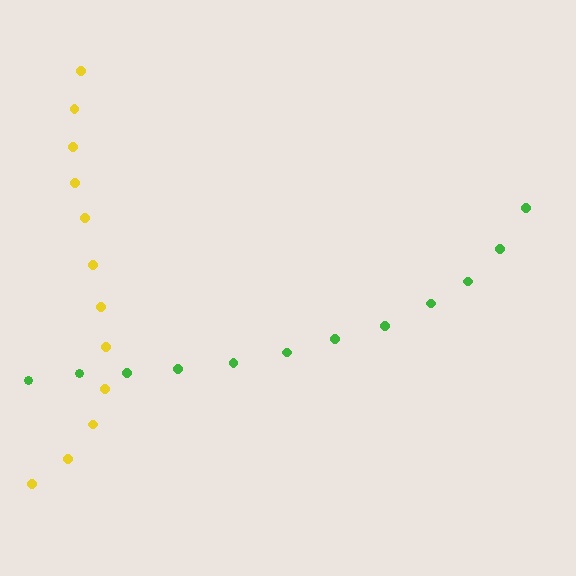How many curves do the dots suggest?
There are 2 distinct paths.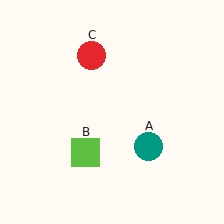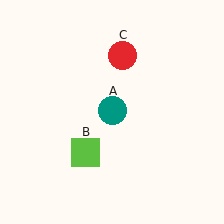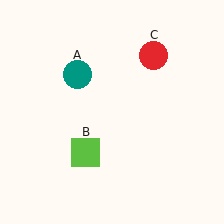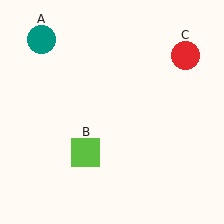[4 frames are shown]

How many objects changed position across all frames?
2 objects changed position: teal circle (object A), red circle (object C).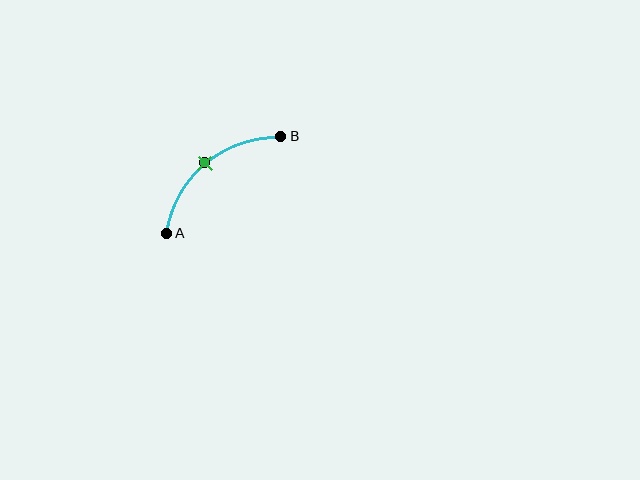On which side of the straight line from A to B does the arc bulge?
The arc bulges above and to the left of the straight line connecting A and B.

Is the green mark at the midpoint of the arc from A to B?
Yes. The green mark lies on the arc at equal arc-length from both A and B — it is the arc midpoint.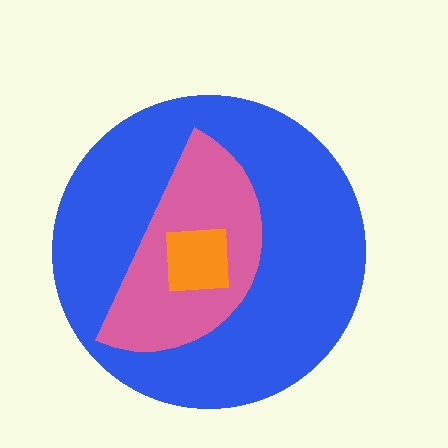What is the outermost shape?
The blue circle.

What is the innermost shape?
The orange square.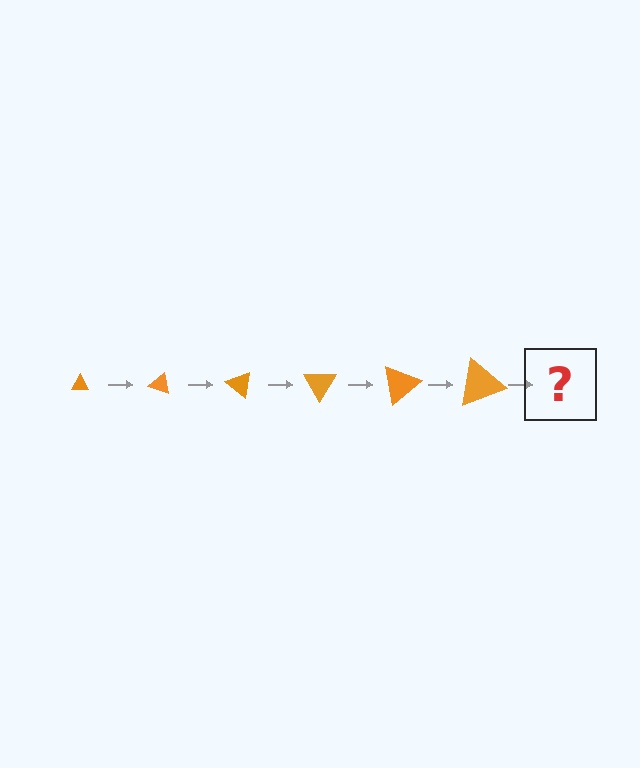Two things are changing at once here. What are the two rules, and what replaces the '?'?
The two rules are that the triangle grows larger each step and it rotates 20 degrees each step. The '?' should be a triangle, larger than the previous one and rotated 120 degrees from the start.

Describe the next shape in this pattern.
It should be a triangle, larger than the previous one and rotated 120 degrees from the start.